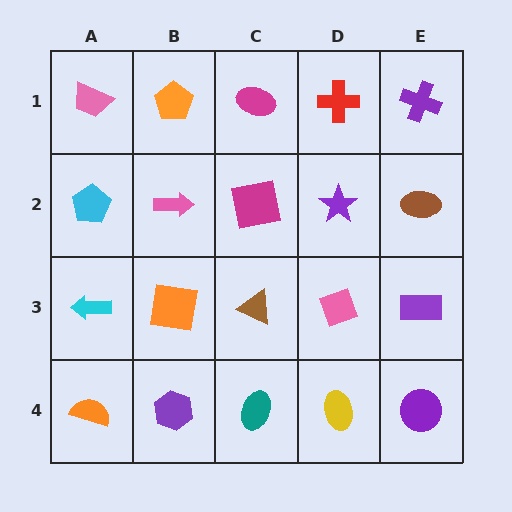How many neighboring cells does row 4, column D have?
3.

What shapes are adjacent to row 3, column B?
A pink arrow (row 2, column B), a purple hexagon (row 4, column B), a cyan arrow (row 3, column A), a brown triangle (row 3, column C).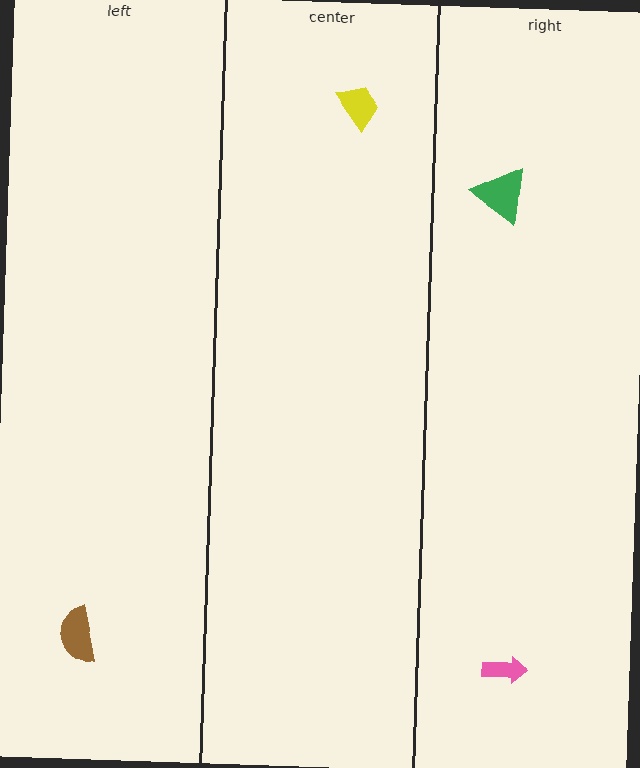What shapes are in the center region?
The yellow trapezoid.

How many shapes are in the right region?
2.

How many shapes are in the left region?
1.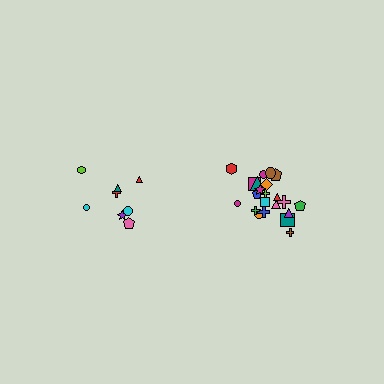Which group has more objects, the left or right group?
The right group.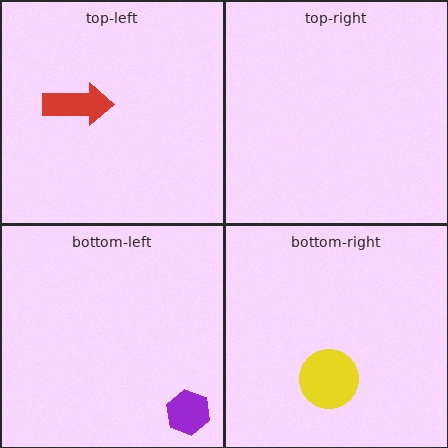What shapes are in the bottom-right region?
The yellow circle.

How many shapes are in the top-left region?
1.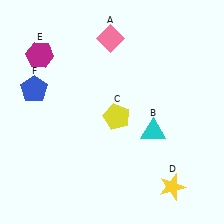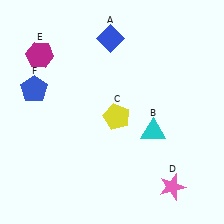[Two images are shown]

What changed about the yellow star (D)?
In Image 1, D is yellow. In Image 2, it changed to pink.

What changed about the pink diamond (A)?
In Image 1, A is pink. In Image 2, it changed to blue.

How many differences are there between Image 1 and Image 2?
There are 2 differences between the two images.